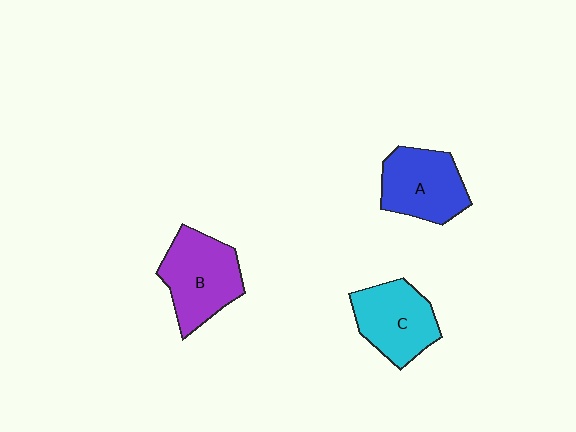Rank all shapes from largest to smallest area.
From largest to smallest: B (purple), A (blue), C (cyan).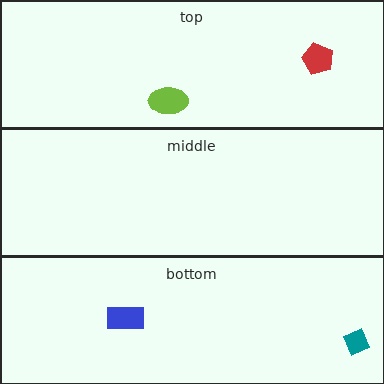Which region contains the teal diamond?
The bottom region.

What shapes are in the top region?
The red pentagon, the lime ellipse.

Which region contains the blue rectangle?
The bottom region.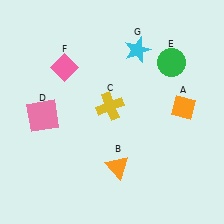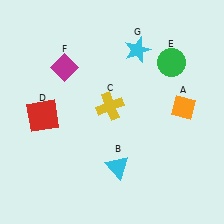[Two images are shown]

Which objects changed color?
B changed from orange to cyan. D changed from pink to red. F changed from pink to magenta.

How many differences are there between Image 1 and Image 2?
There are 3 differences between the two images.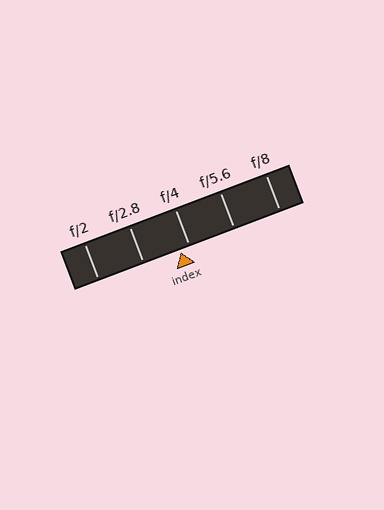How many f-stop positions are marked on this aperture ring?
There are 5 f-stop positions marked.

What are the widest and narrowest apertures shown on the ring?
The widest aperture shown is f/2 and the narrowest is f/8.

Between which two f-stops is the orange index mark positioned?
The index mark is between f/2.8 and f/4.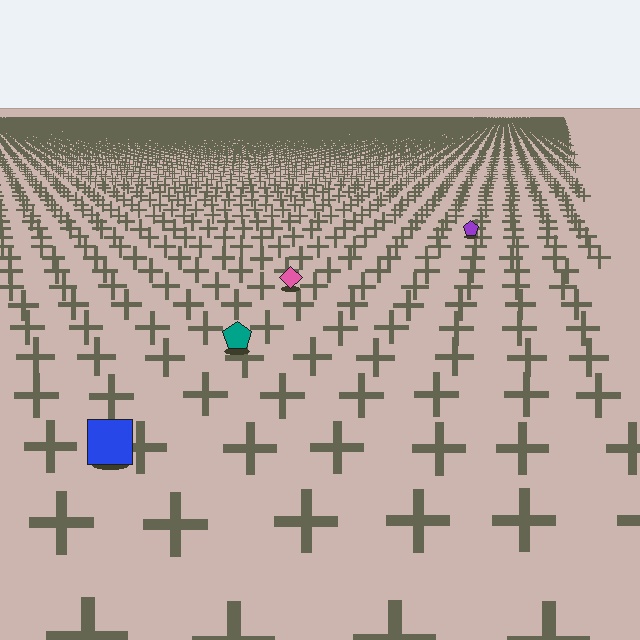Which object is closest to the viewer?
The blue square is closest. The texture marks near it are larger and more spread out.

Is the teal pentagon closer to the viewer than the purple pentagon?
Yes. The teal pentagon is closer — you can tell from the texture gradient: the ground texture is coarser near it.